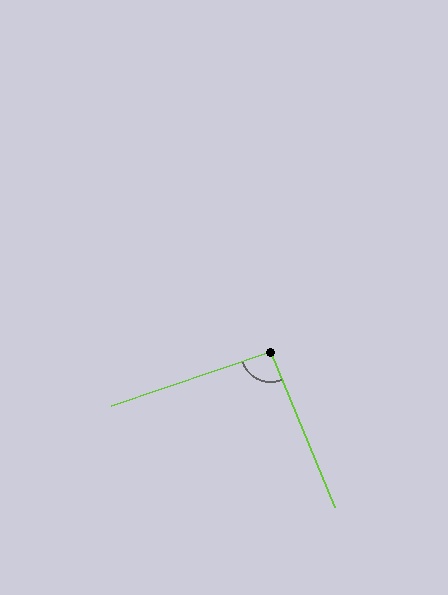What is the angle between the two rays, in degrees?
Approximately 93 degrees.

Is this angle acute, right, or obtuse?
It is approximately a right angle.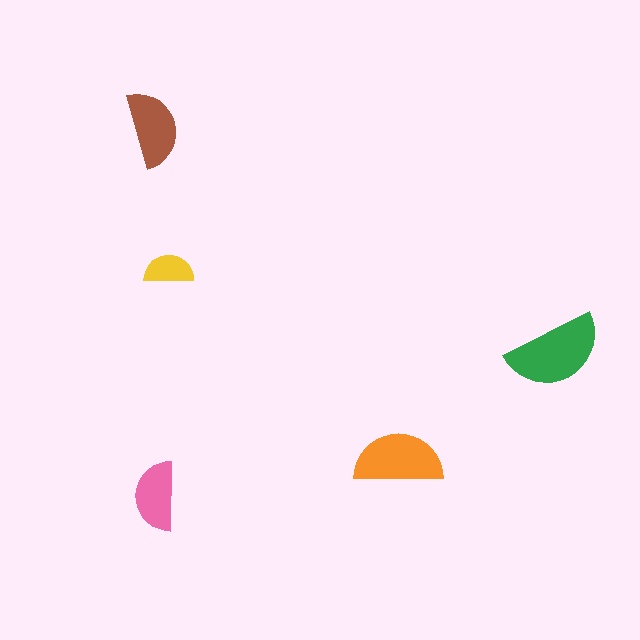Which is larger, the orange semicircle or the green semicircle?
The green one.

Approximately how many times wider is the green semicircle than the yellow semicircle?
About 2 times wider.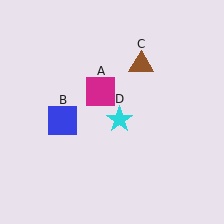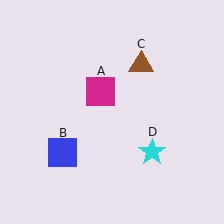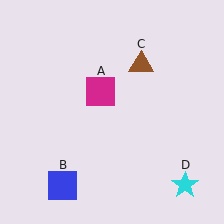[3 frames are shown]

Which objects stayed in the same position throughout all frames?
Magenta square (object A) and brown triangle (object C) remained stationary.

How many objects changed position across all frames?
2 objects changed position: blue square (object B), cyan star (object D).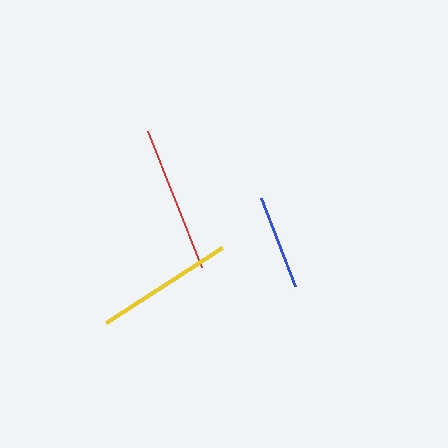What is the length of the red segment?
The red segment is approximately 146 pixels long.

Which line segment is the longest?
The red line is the longest at approximately 146 pixels.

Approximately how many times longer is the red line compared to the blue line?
The red line is approximately 1.5 times the length of the blue line.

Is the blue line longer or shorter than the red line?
The red line is longer than the blue line.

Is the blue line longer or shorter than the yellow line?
The yellow line is longer than the blue line.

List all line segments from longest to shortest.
From longest to shortest: red, yellow, blue.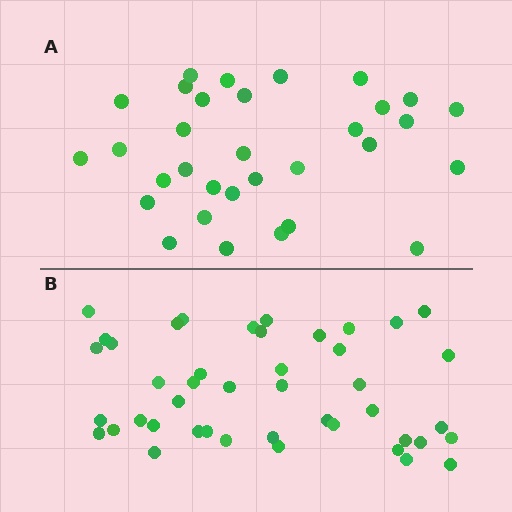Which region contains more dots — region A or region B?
Region B (the bottom region) has more dots.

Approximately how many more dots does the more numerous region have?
Region B has roughly 12 or so more dots than region A.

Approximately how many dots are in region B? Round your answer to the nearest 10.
About 40 dots. (The exact count is 44, which rounds to 40.)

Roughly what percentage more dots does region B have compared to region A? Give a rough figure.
About 40% more.